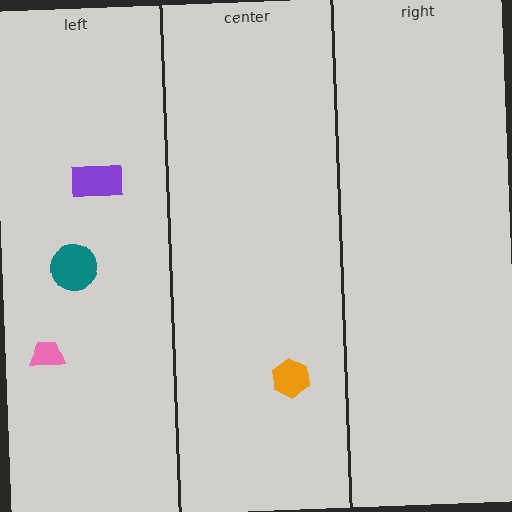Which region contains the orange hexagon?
The center region.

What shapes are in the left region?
The pink trapezoid, the purple rectangle, the teal circle.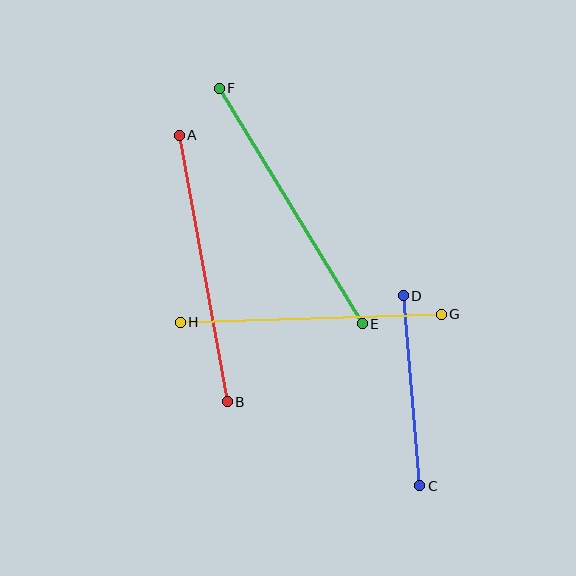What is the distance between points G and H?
The distance is approximately 261 pixels.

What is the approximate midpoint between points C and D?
The midpoint is at approximately (411, 391) pixels.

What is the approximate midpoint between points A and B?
The midpoint is at approximately (203, 269) pixels.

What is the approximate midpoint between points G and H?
The midpoint is at approximately (311, 318) pixels.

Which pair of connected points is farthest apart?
Points E and F are farthest apart.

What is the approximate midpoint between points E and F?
The midpoint is at approximately (291, 206) pixels.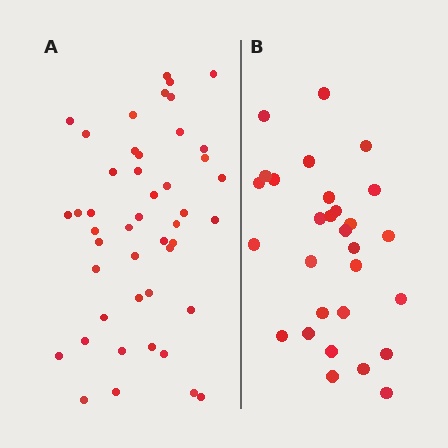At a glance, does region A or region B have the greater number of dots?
Region A (the left region) has more dots.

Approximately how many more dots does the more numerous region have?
Region A has approximately 15 more dots than region B.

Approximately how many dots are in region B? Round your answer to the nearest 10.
About 30 dots. (The exact count is 29, which rounds to 30.)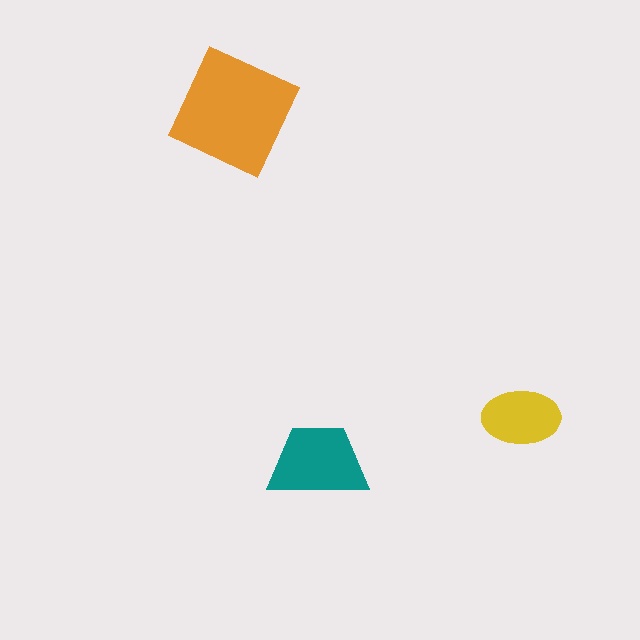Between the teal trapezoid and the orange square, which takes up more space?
The orange square.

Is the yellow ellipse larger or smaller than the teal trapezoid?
Smaller.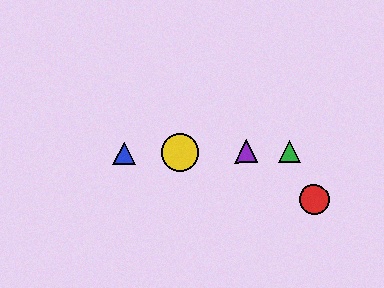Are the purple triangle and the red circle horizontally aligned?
No, the purple triangle is at y≈152 and the red circle is at y≈199.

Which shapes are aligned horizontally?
The blue triangle, the green triangle, the yellow circle, the purple triangle are aligned horizontally.